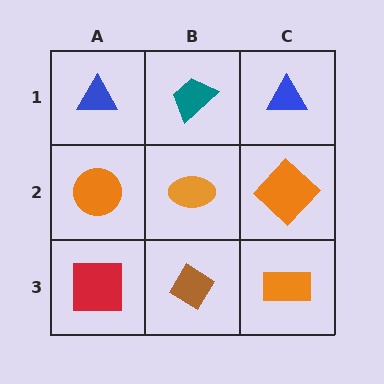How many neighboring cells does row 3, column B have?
3.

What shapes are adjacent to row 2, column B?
A teal trapezoid (row 1, column B), a brown diamond (row 3, column B), an orange circle (row 2, column A), an orange diamond (row 2, column C).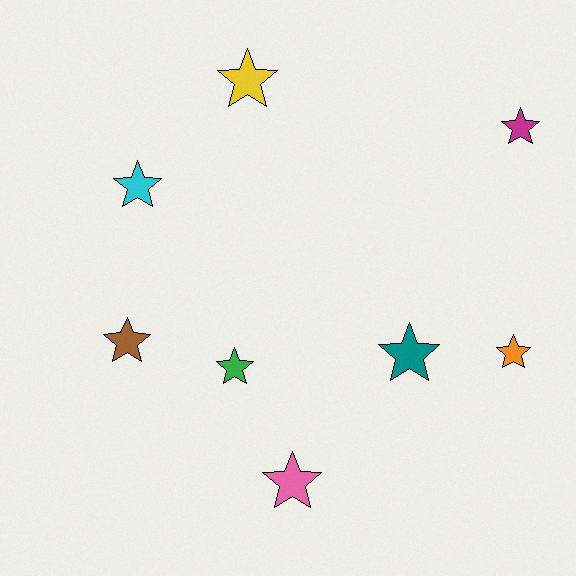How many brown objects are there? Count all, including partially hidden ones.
There is 1 brown object.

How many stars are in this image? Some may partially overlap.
There are 8 stars.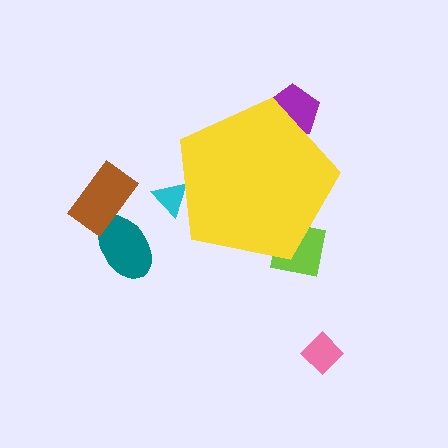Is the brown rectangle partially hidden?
No, the brown rectangle is fully visible.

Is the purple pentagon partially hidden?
Yes, the purple pentagon is partially hidden behind the yellow pentagon.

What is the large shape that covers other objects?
A yellow pentagon.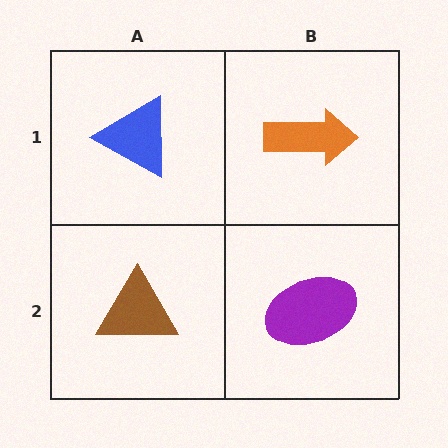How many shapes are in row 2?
2 shapes.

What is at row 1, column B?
An orange arrow.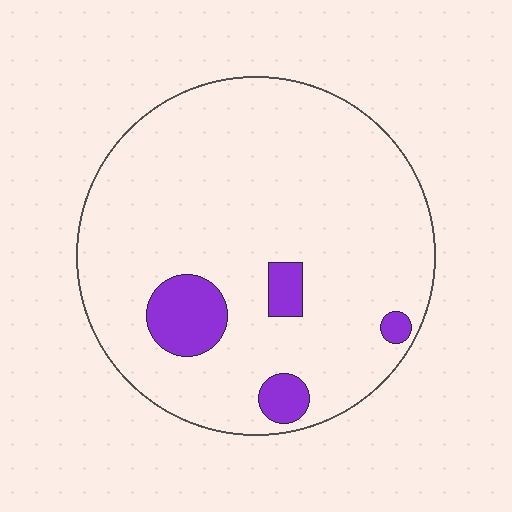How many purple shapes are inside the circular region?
4.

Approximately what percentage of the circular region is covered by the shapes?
Approximately 10%.